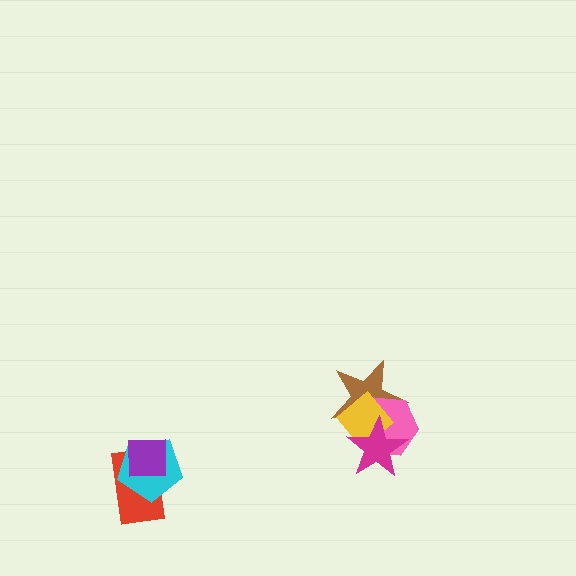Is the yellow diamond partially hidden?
Yes, it is partially covered by another shape.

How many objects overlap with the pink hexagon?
3 objects overlap with the pink hexagon.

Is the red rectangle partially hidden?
Yes, it is partially covered by another shape.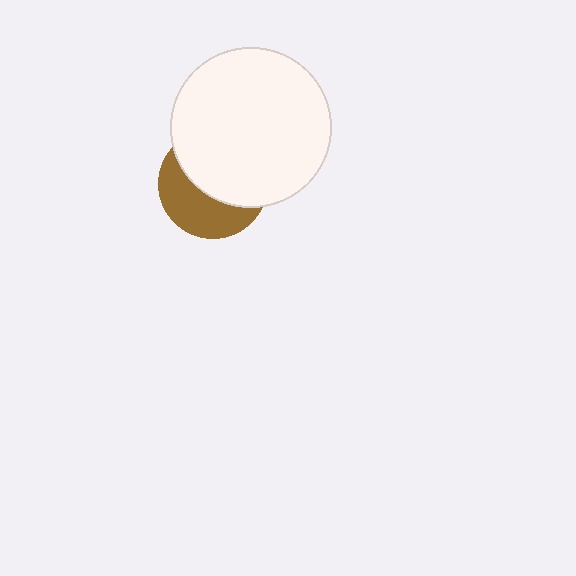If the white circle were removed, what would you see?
You would see the complete brown circle.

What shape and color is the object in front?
The object in front is a white circle.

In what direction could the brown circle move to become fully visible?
The brown circle could move down. That would shift it out from behind the white circle entirely.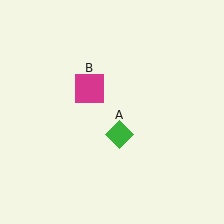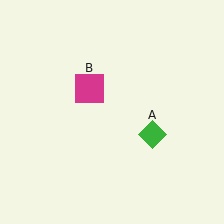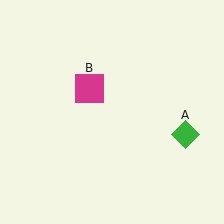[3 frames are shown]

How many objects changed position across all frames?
1 object changed position: green diamond (object A).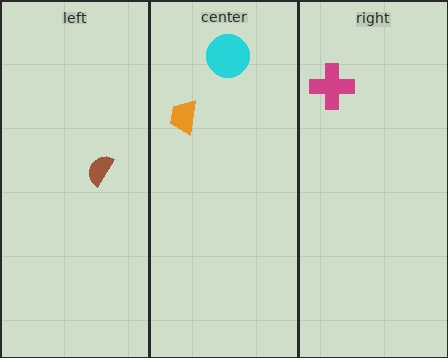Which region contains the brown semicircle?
The left region.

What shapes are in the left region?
The brown semicircle.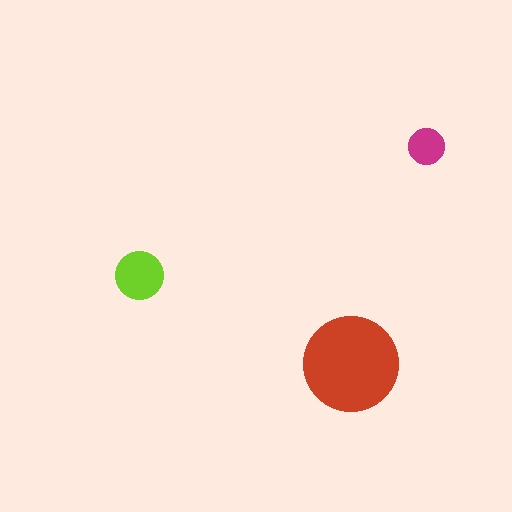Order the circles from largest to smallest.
the red one, the lime one, the magenta one.